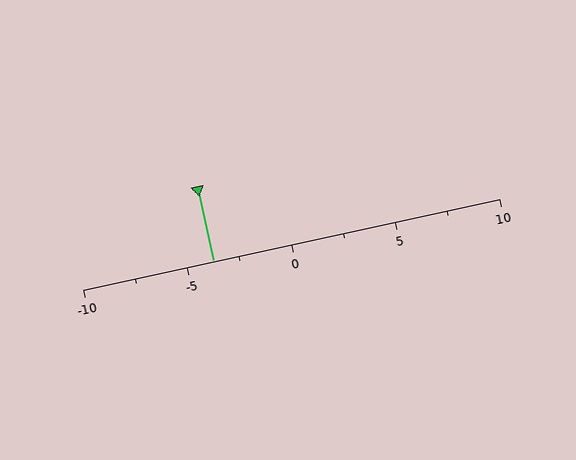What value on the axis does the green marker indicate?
The marker indicates approximately -3.8.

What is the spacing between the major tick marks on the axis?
The major ticks are spaced 5 apart.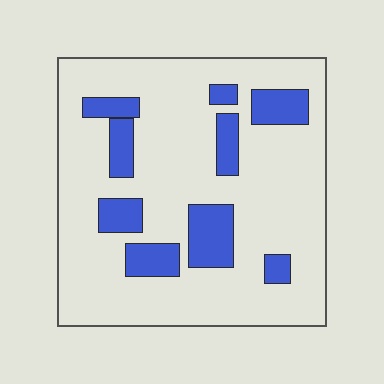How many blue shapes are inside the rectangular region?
9.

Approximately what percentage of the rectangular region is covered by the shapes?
Approximately 20%.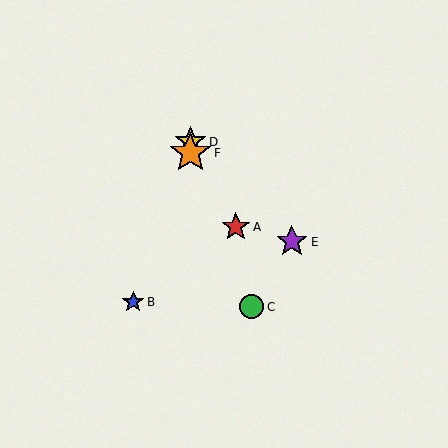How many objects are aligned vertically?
2 objects (D, F) are aligned vertically.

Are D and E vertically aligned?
No, D is at x≈190 and E is at x≈292.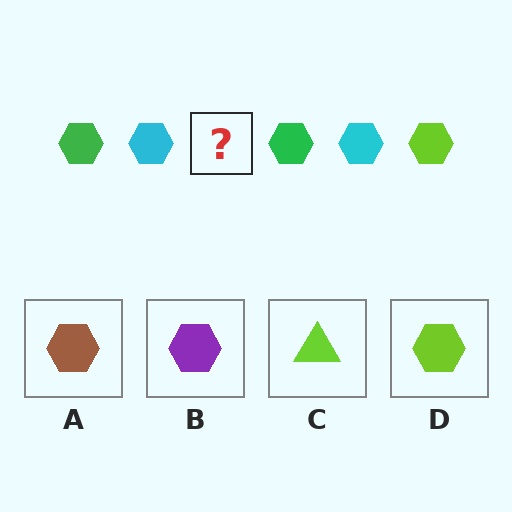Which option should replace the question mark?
Option D.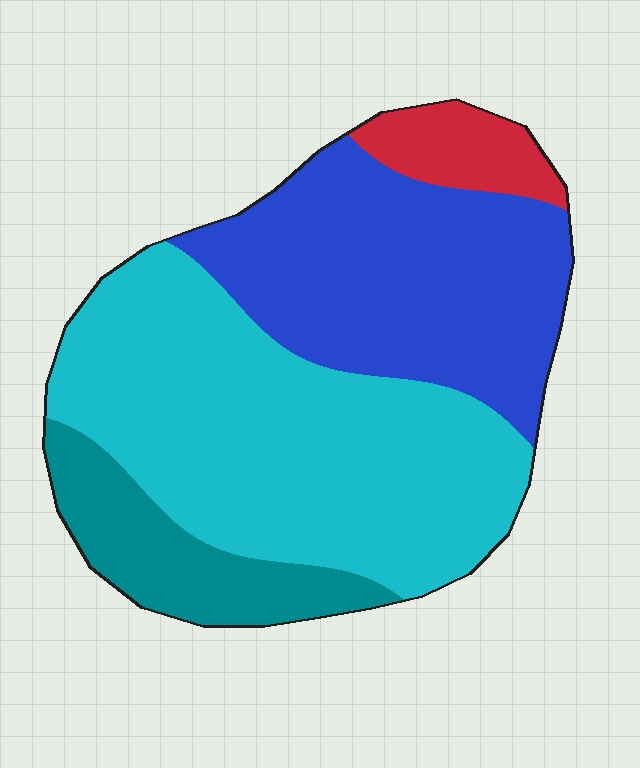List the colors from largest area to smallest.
From largest to smallest: cyan, blue, teal, red.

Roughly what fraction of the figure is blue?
Blue covers roughly 35% of the figure.